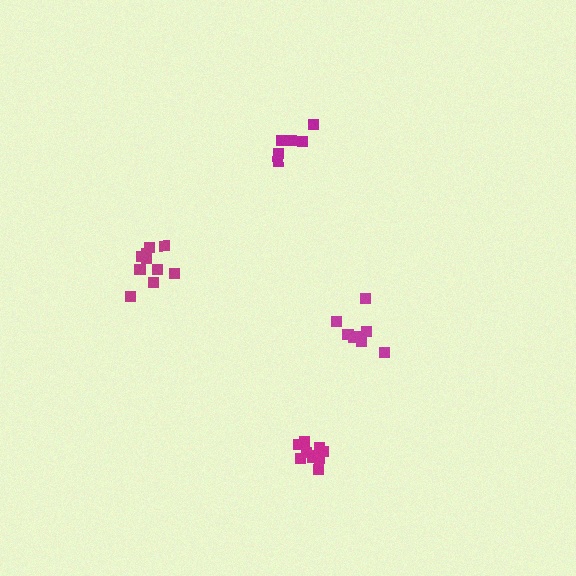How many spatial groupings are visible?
There are 4 spatial groupings.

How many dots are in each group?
Group 1: 8 dots, Group 2: 10 dots, Group 3: 6 dots, Group 4: 10 dots (34 total).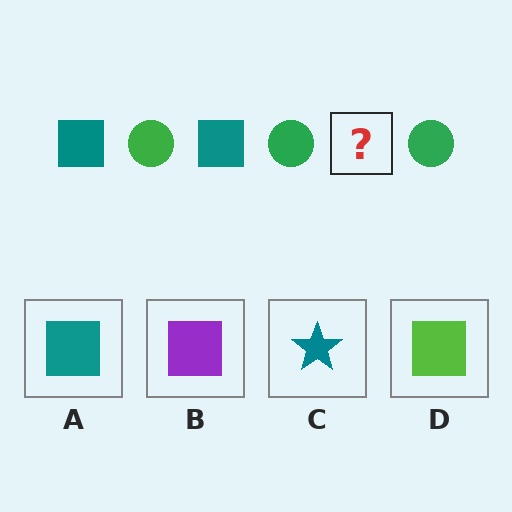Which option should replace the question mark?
Option A.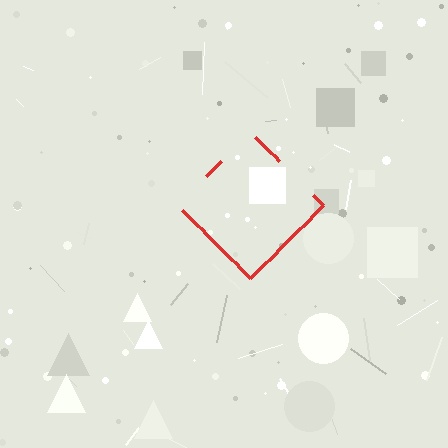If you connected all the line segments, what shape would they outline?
They would outline a diamond.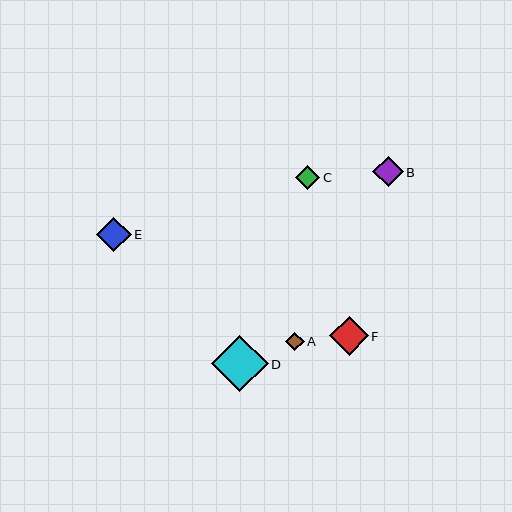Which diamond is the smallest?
Diamond A is the smallest with a size of approximately 19 pixels.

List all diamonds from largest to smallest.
From largest to smallest: D, F, E, B, C, A.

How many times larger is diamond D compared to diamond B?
Diamond D is approximately 1.9 times the size of diamond B.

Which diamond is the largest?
Diamond D is the largest with a size of approximately 57 pixels.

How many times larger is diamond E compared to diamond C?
Diamond E is approximately 1.4 times the size of diamond C.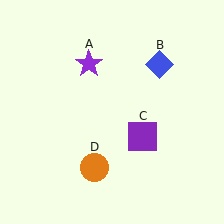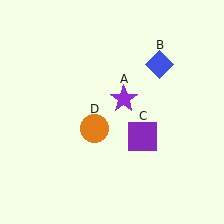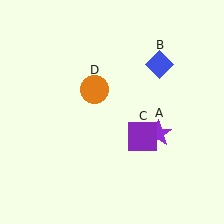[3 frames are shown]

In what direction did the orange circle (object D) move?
The orange circle (object D) moved up.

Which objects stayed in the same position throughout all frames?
Blue diamond (object B) and purple square (object C) remained stationary.